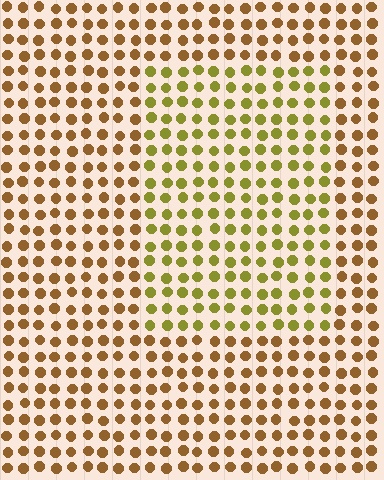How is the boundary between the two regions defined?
The boundary is defined purely by a slight shift in hue (about 34 degrees). Spacing, size, and orientation are identical on both sides.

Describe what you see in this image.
The image is filled with small brown elements in a uniform arrangement. A rectangle-shaped region is visible where the elements are tinted to a slightly different hue, forming a subtle color boundary.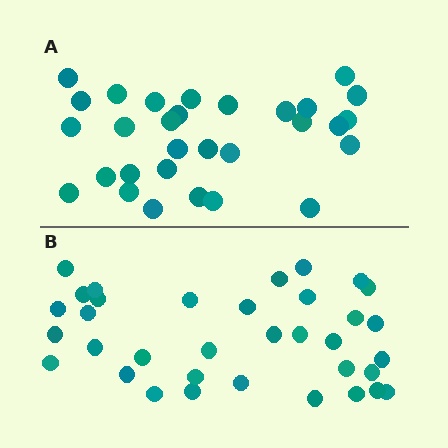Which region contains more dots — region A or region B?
Region B (the bottom region) has more dots.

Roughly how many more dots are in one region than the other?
Region B has about 5 more dots than region A.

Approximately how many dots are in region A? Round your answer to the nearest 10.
About 30 dots.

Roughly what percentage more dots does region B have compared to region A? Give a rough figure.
About 15% more.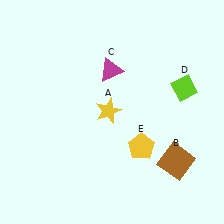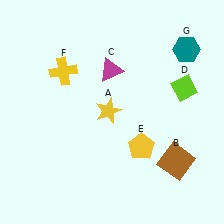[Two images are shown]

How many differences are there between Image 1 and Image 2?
There are 2 differences between the two images.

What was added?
A yellow cross (F), a teal hexagon (G) were added in Image 2.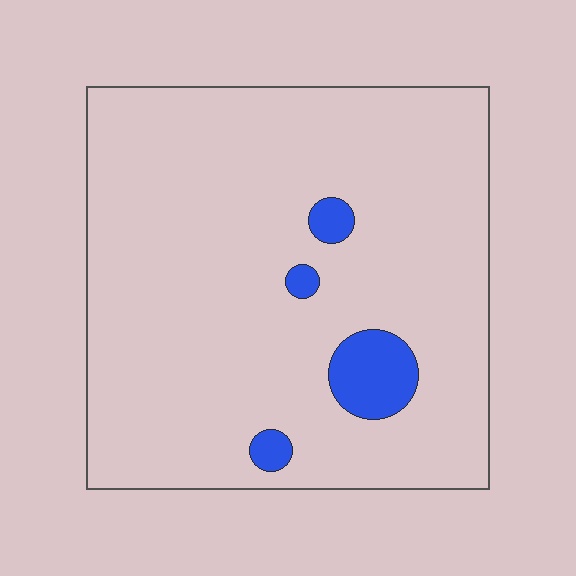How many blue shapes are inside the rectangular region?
4.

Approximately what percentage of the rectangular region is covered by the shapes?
Approximately 5%.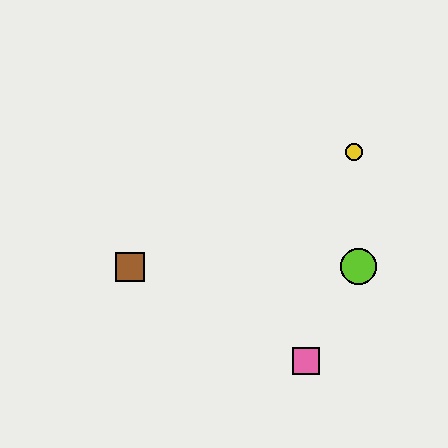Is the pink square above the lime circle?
No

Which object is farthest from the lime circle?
The brown square is farthest from the lime circle.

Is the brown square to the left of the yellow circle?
Yes